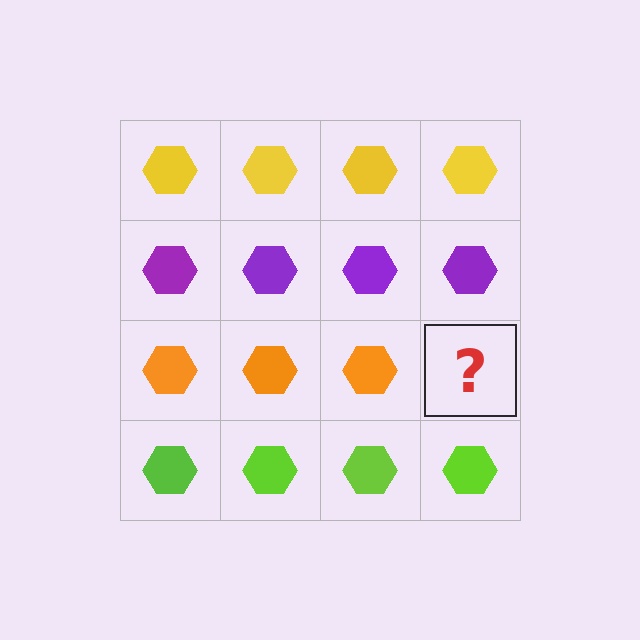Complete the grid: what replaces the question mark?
The question mark should be replaced with an orange hexagon.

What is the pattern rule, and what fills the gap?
The rule is that each row has a consistent color. The gap should be filled with an orange hexagon.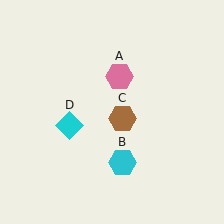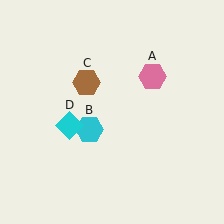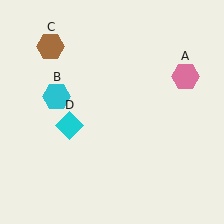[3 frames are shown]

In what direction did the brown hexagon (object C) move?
The brown hexagon (object C) moved up and to the left.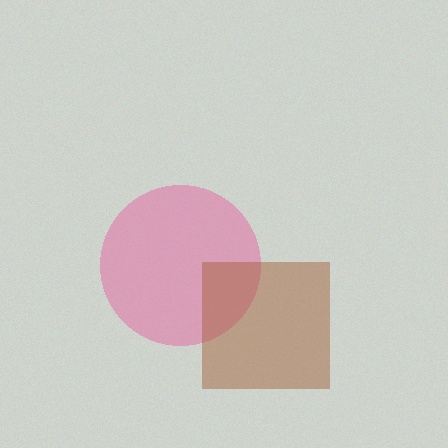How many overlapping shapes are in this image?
There are 2 overlapping shapes in the image.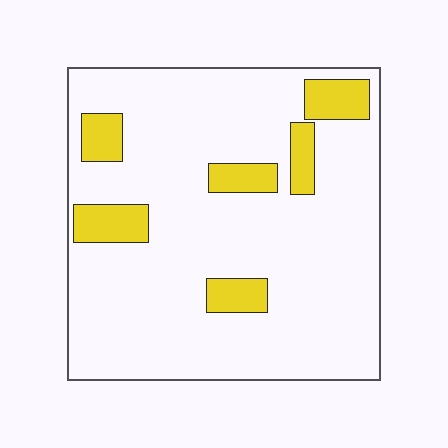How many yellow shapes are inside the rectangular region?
6.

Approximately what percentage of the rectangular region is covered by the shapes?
Approximately 15%.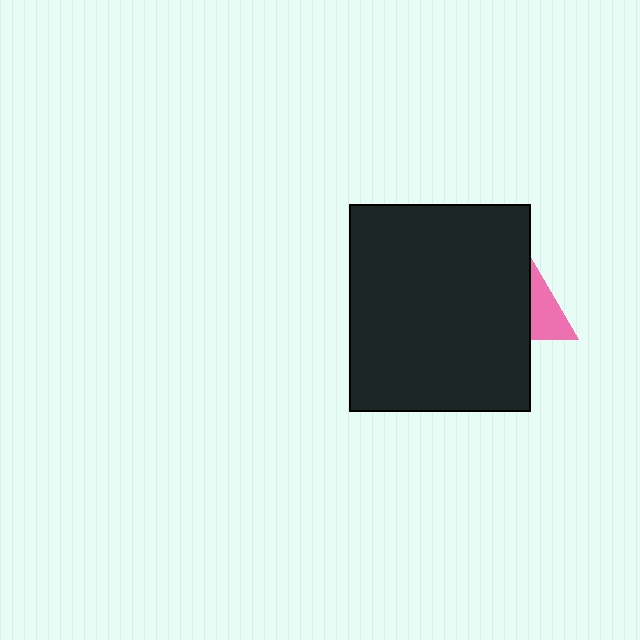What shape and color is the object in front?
The object in front is a black rectangle.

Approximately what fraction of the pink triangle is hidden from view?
Roughly 64% of the pink triangle is hidden behind the black rectangle.